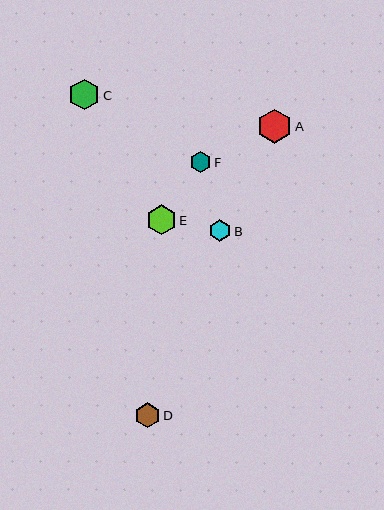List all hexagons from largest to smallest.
From largest to smallest: A, C, E, D, B, F.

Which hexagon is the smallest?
Hexagon F is the smallest with a size of approximately 22 pixels.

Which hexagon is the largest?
Hexagon A is the largest with a size of approximately 34 pixels.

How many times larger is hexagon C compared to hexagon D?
Hexagon C is approximately 1.2 times the size of hexagon D.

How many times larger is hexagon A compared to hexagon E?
Hexagon A is approximately 1.1 times the size of hexagon E.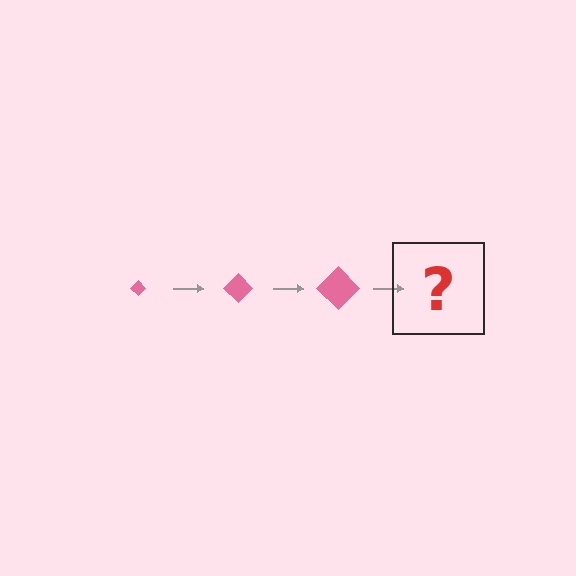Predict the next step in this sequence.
The next step is a pink diamond, larger than the previous one.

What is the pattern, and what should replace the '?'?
The pattern is that the diamond gets progressively larger each step. The '?' should be a pink diamond, larger than the previous one.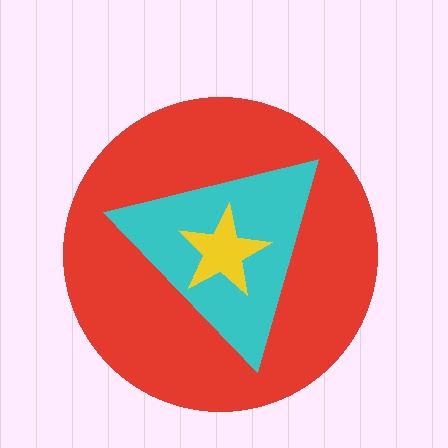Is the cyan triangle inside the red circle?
Yes.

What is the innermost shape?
The yellow star.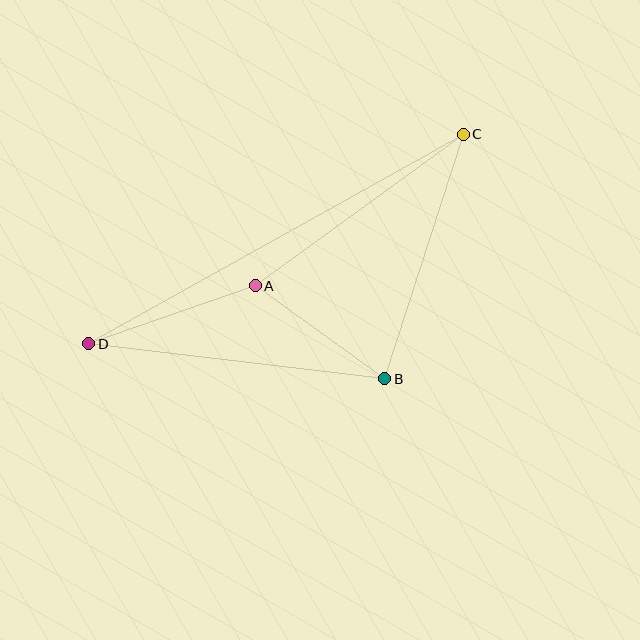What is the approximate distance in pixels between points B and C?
The distance between B and C is approximately 257 pixels.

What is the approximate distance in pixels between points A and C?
The distance between A and C is approximately 257 pixels.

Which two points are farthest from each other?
Points C and D are farthest from each other.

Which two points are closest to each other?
Points A and B are closest to each other.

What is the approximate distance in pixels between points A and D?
The distance between A and D is approximately 176 pixels.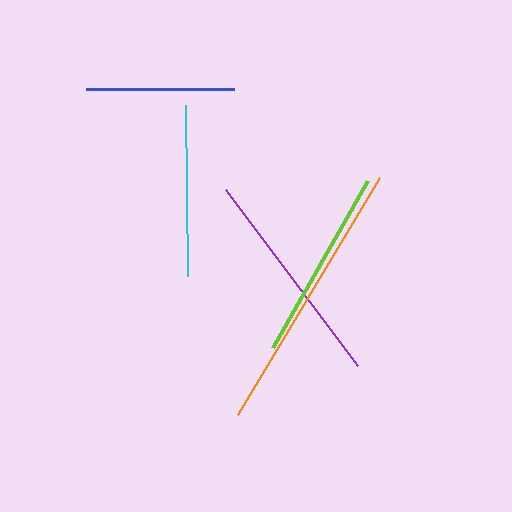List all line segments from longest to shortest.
From longest to shortest: orange, purple, lime, cyan, blue.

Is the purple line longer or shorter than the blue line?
The purple line is longer than the blue line.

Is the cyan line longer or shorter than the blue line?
The cyan line is longer than the blue line.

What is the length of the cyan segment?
The cyan segment is approximately 171 pixels long.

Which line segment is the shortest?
The blue line is the shortest at approximately 147 pixels.